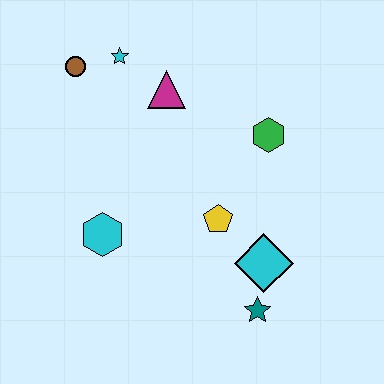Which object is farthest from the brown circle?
The teal star is farthest from the brown circle.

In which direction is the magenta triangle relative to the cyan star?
The magenta triangle is to the right of the cyan star.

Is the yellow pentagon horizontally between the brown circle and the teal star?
Yes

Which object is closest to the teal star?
The cyan diamond is closest to the teal star.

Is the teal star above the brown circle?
No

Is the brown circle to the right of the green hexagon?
No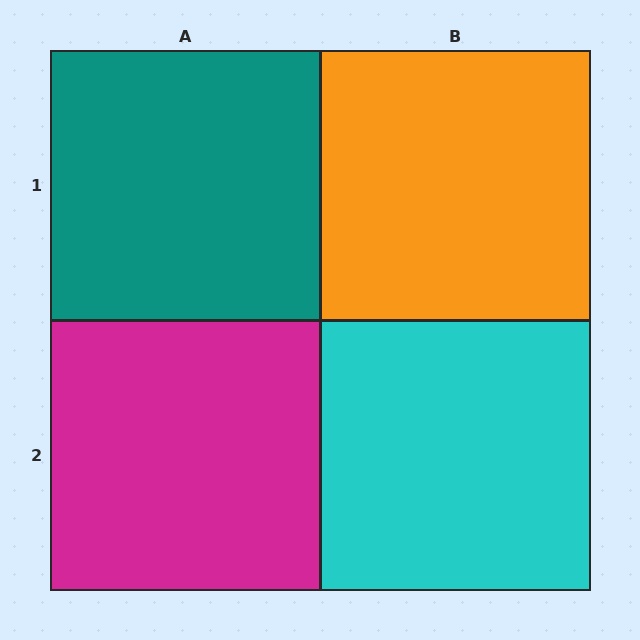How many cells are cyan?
1 cell is cyan.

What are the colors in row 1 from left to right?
Teal, orange.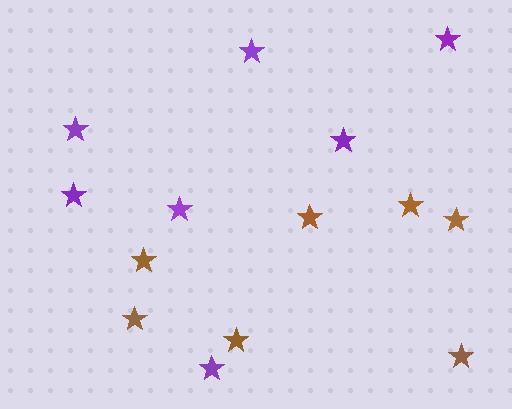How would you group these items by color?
There are 2 groups: one group of brown stars (7) and one group of purple stars (7).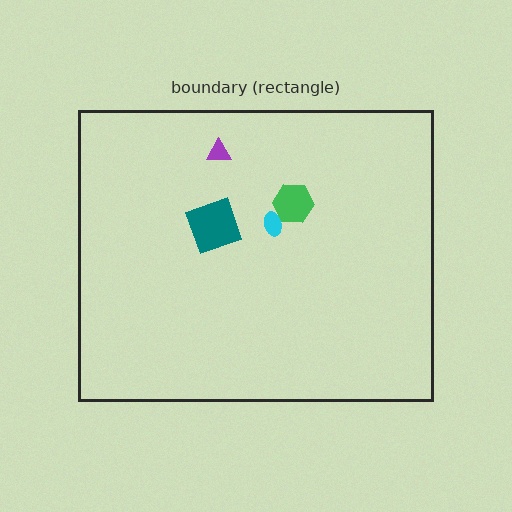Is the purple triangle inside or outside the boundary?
Inside.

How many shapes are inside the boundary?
4 inside, 0 outside.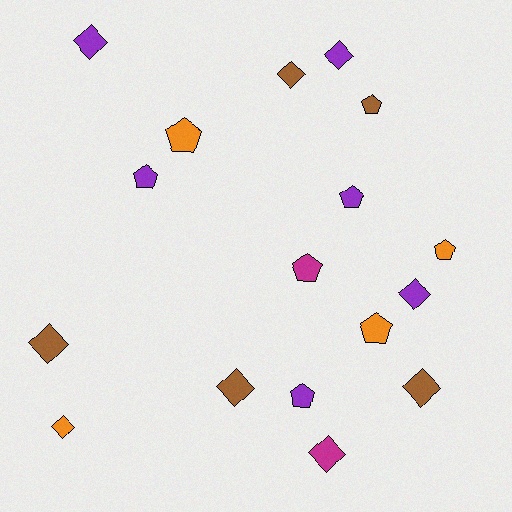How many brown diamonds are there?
There are 4 brown diamonds.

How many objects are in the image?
There are 17 objects.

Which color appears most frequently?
Purple, with 6 objects.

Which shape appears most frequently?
Diamond, with 9 objects.